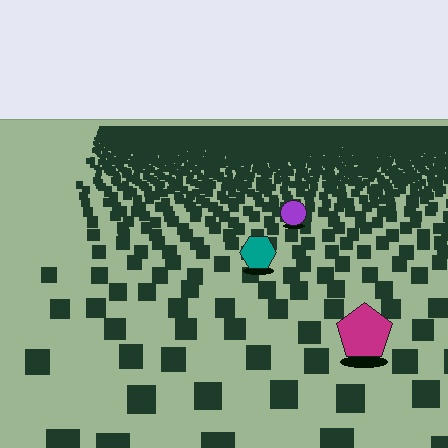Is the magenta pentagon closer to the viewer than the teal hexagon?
Yes. The magenta pentagon is closer — you can tell from the texture gradient: the ground texture is coarser near it.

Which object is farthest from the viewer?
The purple circle is farthest from the viewer. It appears smaller and the ground texture around it is denser.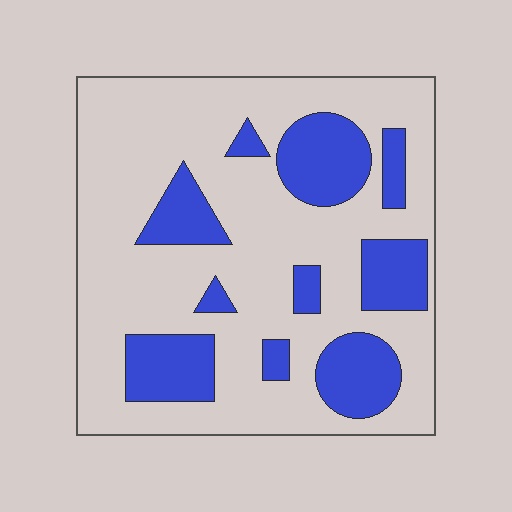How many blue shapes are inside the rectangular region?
10.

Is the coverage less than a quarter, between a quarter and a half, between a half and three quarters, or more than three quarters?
Between a quarter and a half.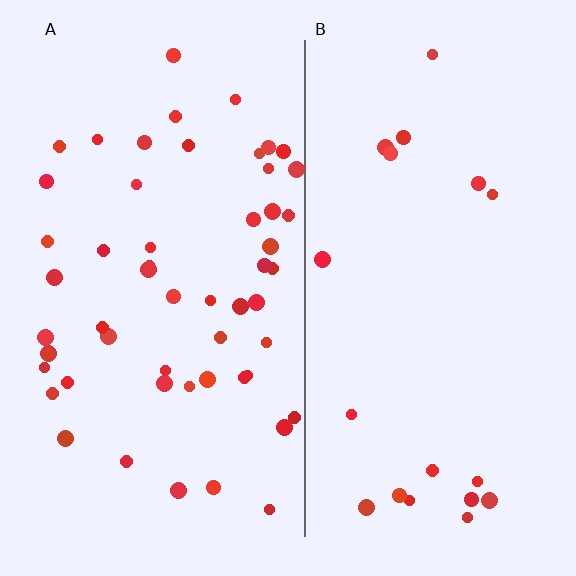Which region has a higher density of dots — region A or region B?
A (the left).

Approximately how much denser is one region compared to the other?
Approximately 2.9× — region A over region B.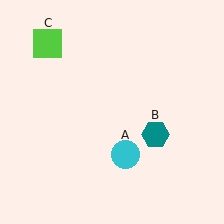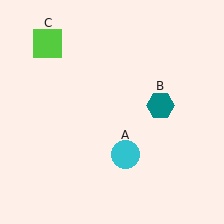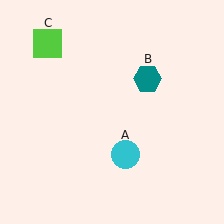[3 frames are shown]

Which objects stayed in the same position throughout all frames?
Cyan circle (object A) and lime square (object C) remained stationary.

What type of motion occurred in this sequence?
The teal hexagon (object B) rotated counterclockwise around the center of the scene.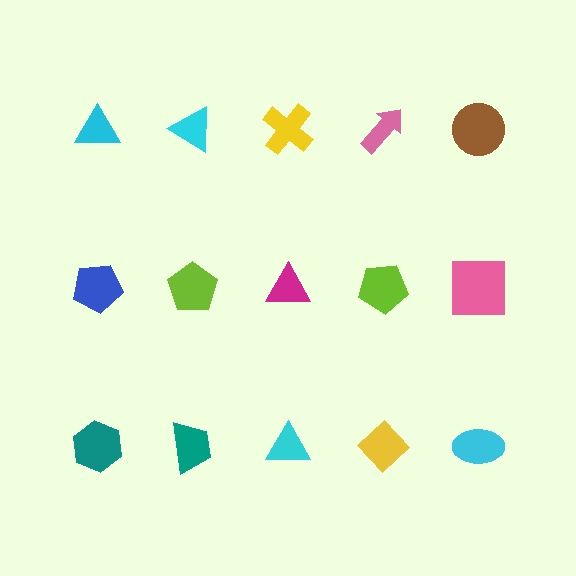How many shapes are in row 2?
5 shapes.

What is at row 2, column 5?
A pink square.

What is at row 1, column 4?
A pink arrow.